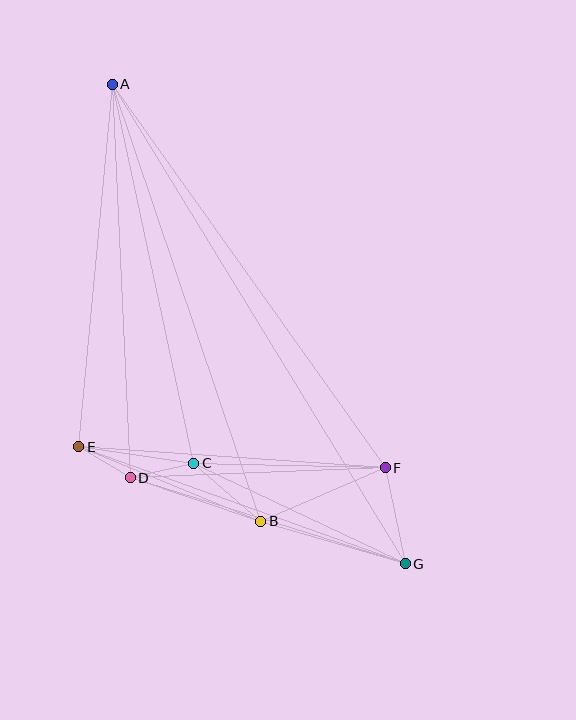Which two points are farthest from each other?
Points A and G are farthest from each other.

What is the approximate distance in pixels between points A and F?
The distance between A and F is approximately 471 pixels.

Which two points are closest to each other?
Points D and E are closest to each other.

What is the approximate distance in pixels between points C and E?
The distance between C and E is approximately 116 pixels.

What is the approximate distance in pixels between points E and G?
The distance between E and G is approximately 346 pixels.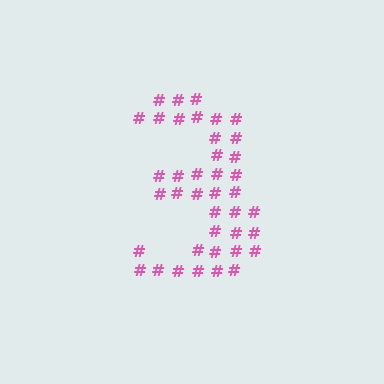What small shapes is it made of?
It is made of small hash symbols.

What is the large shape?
The large shape is the digit 3.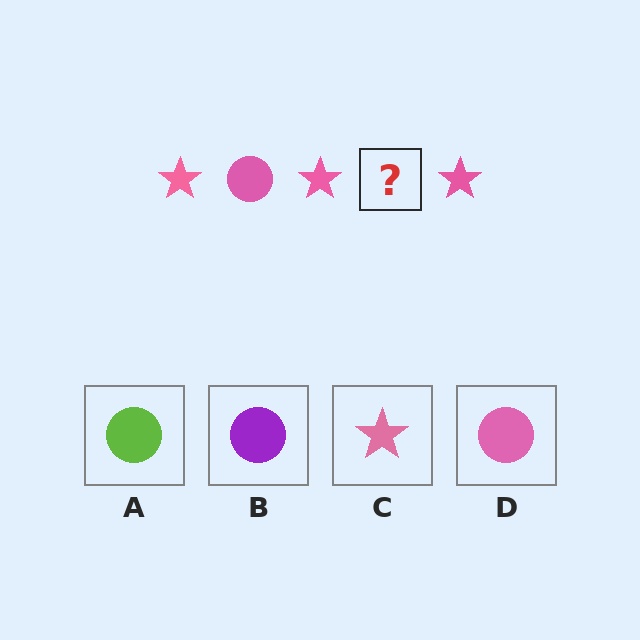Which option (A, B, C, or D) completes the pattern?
D.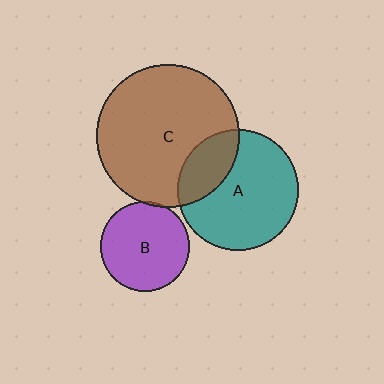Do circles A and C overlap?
Yes.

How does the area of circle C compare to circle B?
Approximately 2.6 times.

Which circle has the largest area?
Circle C (brown).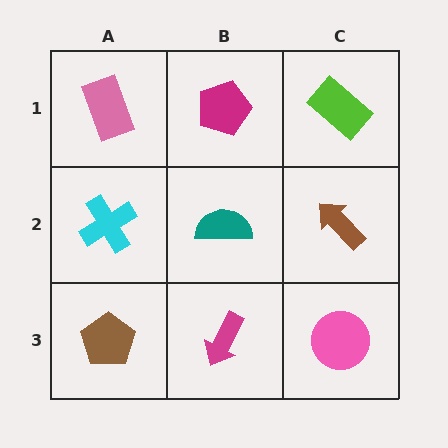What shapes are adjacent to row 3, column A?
A cyan cross (row 2, column A), a magenta arrow (row 3, column B).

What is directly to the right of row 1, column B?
A lime rectangle.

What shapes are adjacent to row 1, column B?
A teal semicircle (row 2, column B), a pink rectangle (row 1, column A), a lime rectangle (row 1, column C).